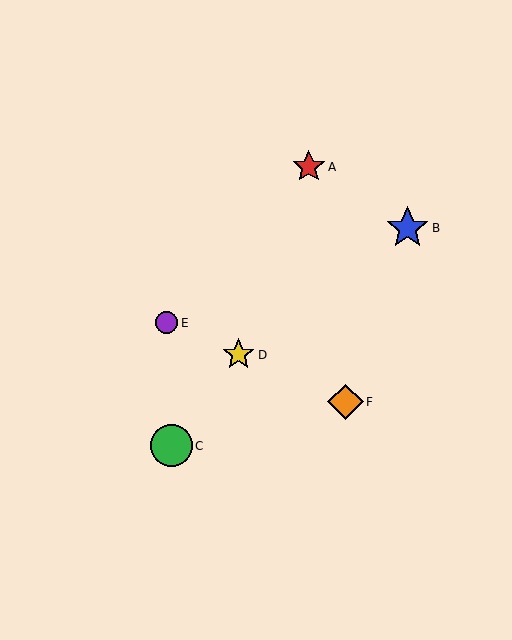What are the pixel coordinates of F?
Object F is at (345, 402).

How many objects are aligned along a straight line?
3 objects (D, E, F) are aligned along a straight line.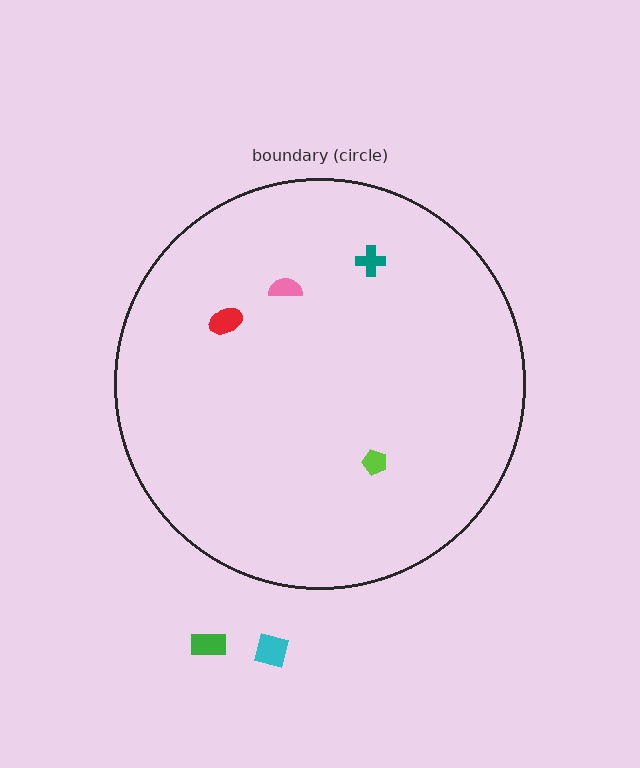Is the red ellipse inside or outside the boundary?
Inside.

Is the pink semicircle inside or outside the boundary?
Inside.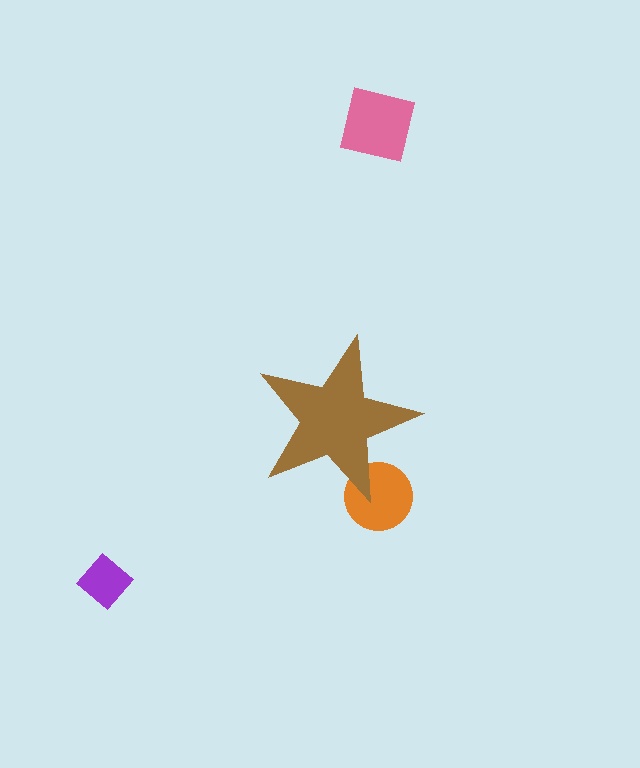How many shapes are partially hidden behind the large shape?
1 shape is partially hidden.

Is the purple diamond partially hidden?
No, the purple diamond is fully visible.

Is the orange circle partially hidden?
Yes, the orange circle is partially hidden behind the brown star.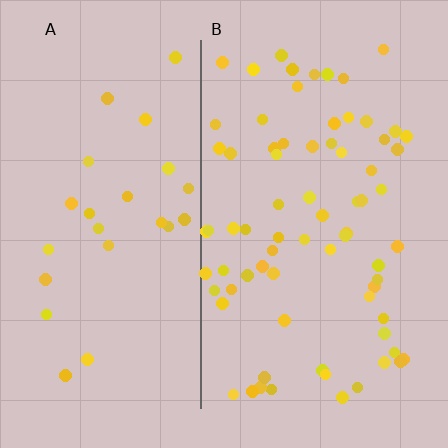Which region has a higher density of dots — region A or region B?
B (the right).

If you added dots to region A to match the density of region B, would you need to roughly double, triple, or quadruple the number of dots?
Approximately triple.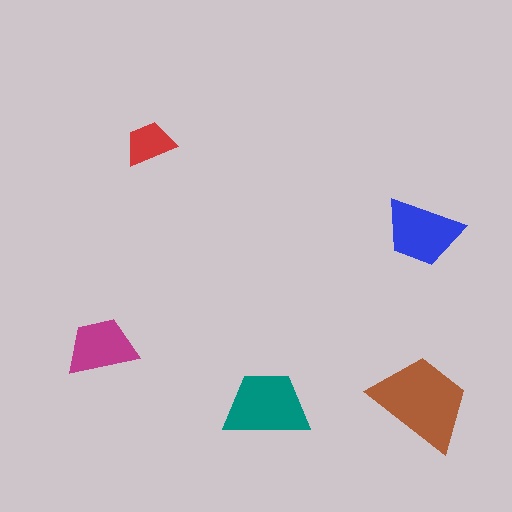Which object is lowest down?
The teal trapezoid is bottommost.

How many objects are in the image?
There are 5 objects in the image.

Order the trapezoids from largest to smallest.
the brown one, the teal one, the blue one, the magenta one, the red one.